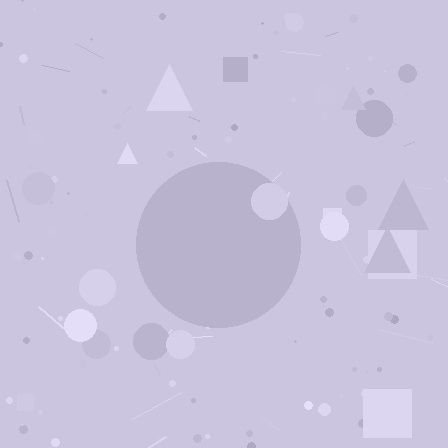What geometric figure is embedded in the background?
A circle is embedded in the background.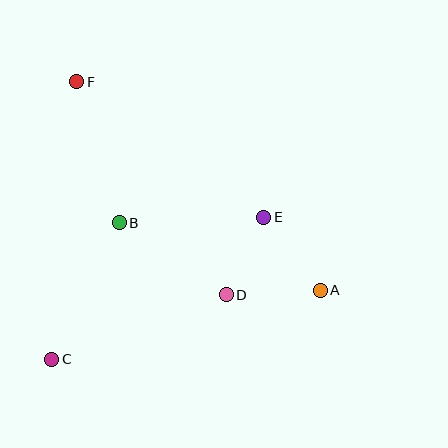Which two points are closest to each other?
Points D and E are closest to each other.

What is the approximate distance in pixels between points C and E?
The distance between C and E is approximately 255 pixels.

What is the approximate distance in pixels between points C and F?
The distance between C and F is approximately 279 pixels.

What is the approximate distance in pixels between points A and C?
The distance between A and C is approximately 277 pixels.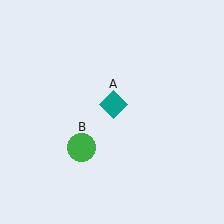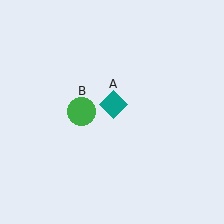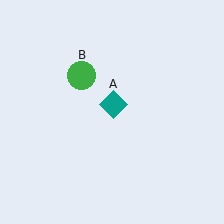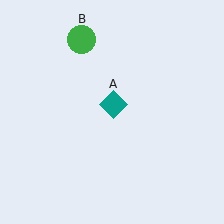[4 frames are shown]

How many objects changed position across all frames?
1 object changed position: green circle (object B).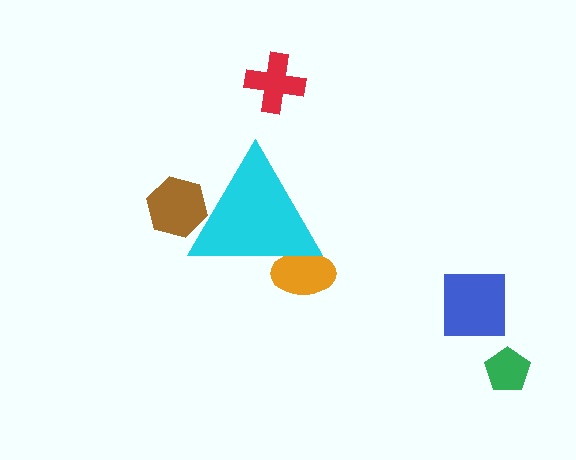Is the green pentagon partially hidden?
No, the green pentagon is fully visible.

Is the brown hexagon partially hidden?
Yes, the brown hexagon is partially hidden behind the cyan triangle.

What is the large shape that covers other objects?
A cyan triangle.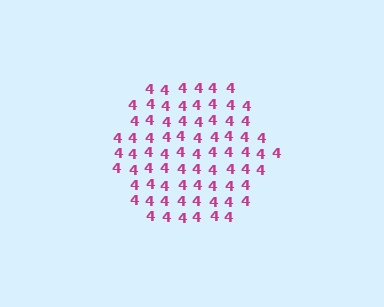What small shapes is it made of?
It is made of small digit 4's.